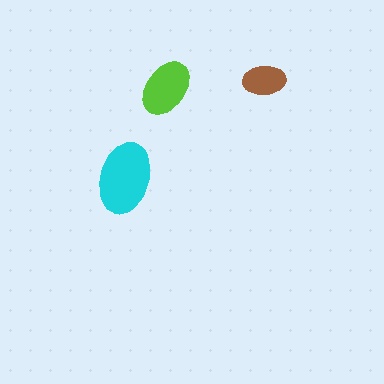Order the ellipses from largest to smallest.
the cyan one, the lime one, the brown one.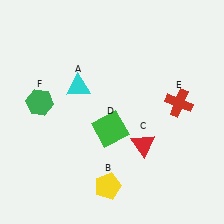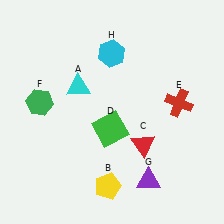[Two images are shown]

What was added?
A purple triangle (G), a cyan hexagon (H) were added in Image 2.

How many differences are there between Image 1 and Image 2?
There are 2 differences between the two images.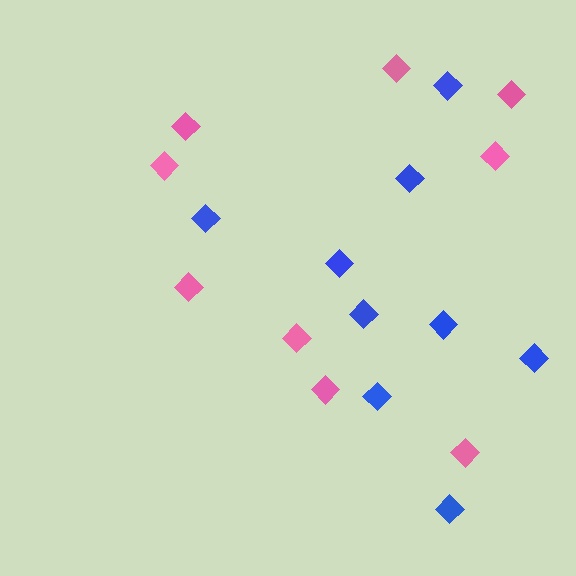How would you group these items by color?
There are 2 groups: one group of pink diamonds (9) and one group of blue diamonds (9).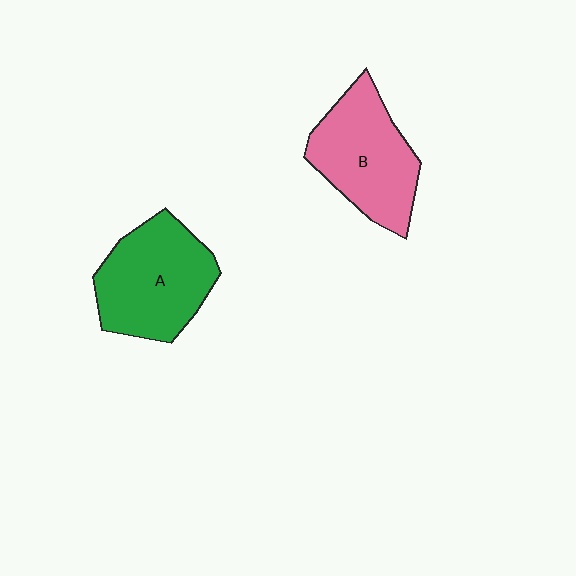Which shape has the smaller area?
Shape B (pink).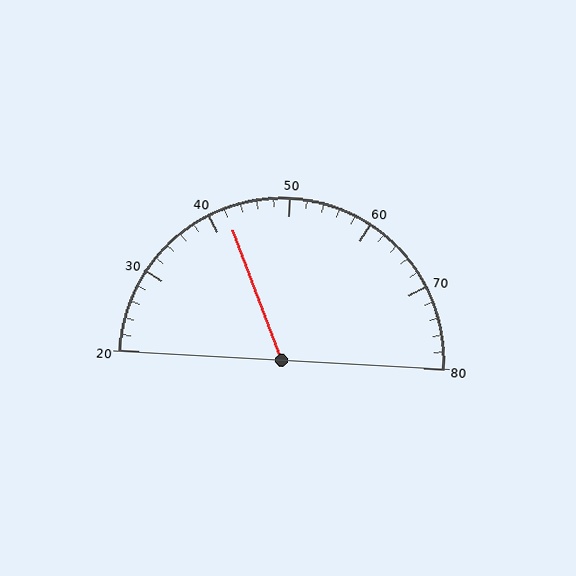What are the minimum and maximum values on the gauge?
The gauge ranges from 20 to 80.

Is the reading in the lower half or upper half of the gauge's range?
The reading is in the lower half of the range (20 to 80).